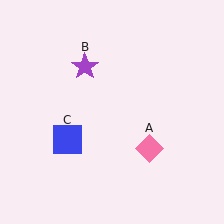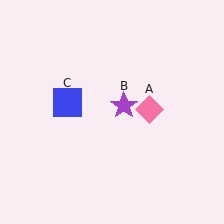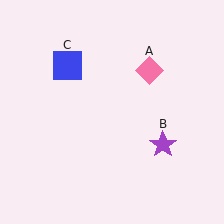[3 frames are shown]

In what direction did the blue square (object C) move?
The blue square (object C) moved up.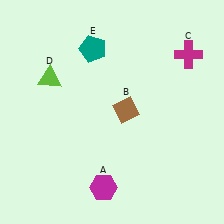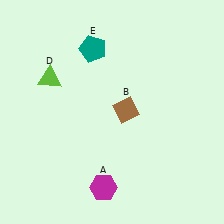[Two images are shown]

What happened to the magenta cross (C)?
The magenta cross (C) was removed in Image 2. It was in the top-right area of Image 1.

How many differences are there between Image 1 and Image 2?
There is 1 difference between the two images.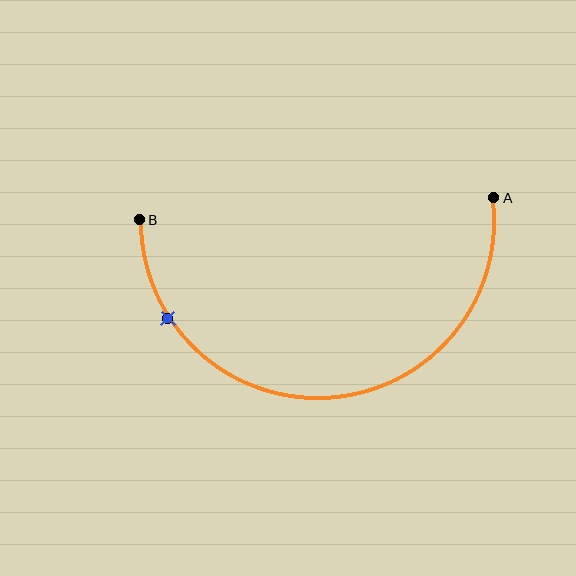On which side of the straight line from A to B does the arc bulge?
The arc bulges below the straight line connecting A and B.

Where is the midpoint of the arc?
The arc midpoint is the point on the curve farthest from the straight line joining A and B. It sits below that line.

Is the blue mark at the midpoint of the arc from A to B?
No. The blue mark lies on the arc but is closer to endpoint B. The arc midpoint would be at the point on the curve equidistant along the arc from both A and B.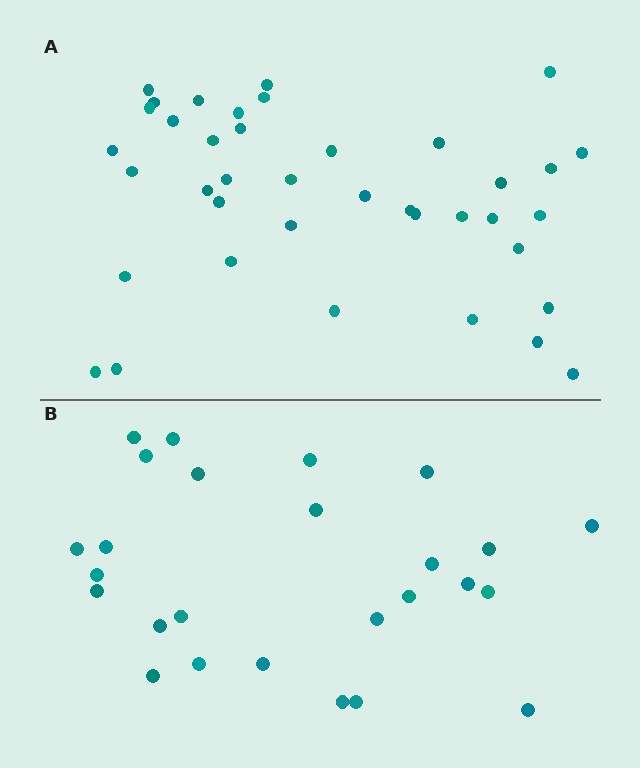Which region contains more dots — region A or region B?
Region A (the top region) has more dots.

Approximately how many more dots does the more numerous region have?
Region A has approximately 15 more dots than region B.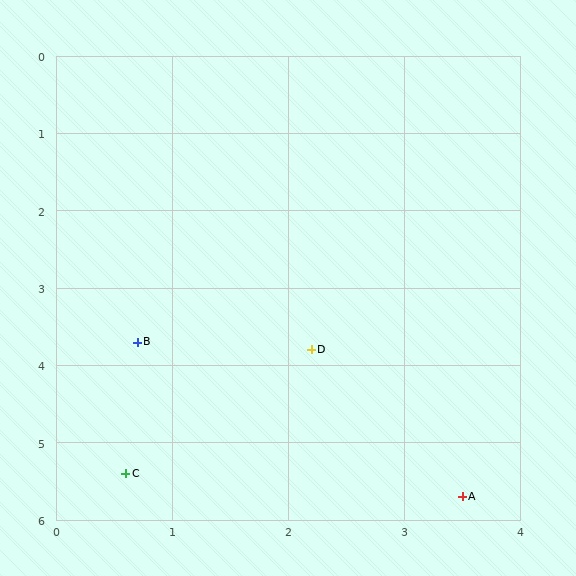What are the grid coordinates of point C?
Point C is at approximately (0.6, 5.4).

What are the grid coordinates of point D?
Point D is at approximately (2.2, 3.8).